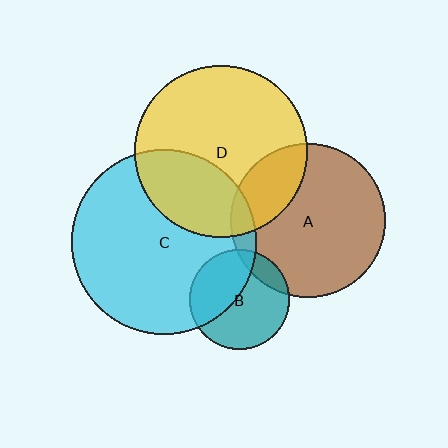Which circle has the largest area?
Circle C (cyan).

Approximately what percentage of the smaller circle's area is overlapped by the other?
Approximately 30%.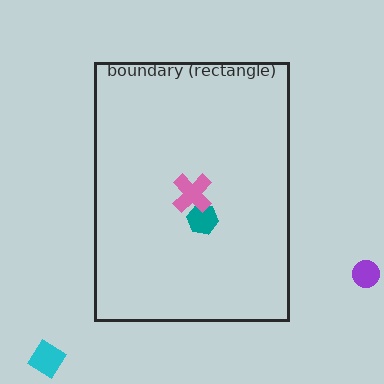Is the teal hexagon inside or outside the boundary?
Inside.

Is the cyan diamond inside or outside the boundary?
Outside.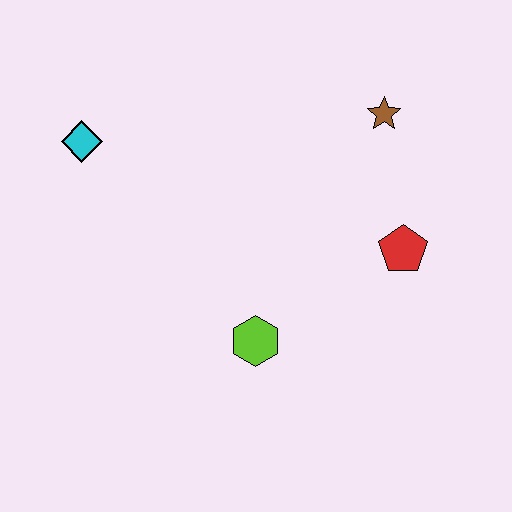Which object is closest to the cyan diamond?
The lime hexagon is closest to the cyan diamond.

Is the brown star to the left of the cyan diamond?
No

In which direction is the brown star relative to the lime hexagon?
The brown star is above the lime hexagon.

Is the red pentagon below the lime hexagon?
No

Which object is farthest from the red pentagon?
The cyan diamond is farthest from the red pentagon.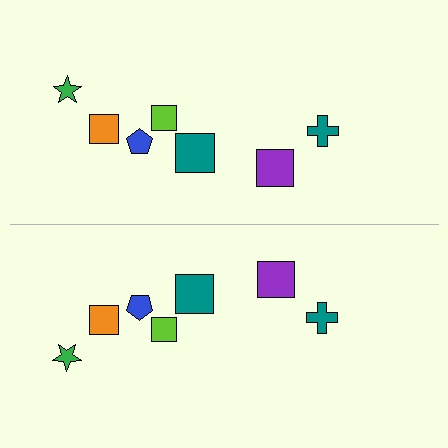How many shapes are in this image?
There are 14 shapes in this image.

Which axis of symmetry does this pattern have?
The pattern has a horizontal axis of symmetry running through the center of the image.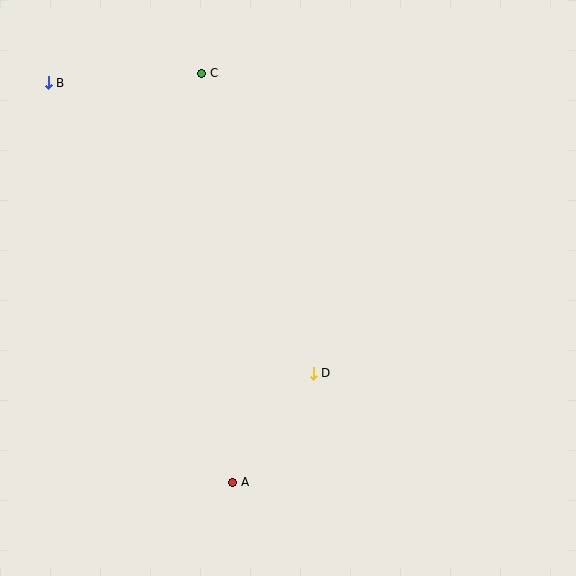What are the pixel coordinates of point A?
Point A is at (233, 482).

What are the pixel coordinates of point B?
Point B is at (48, 83).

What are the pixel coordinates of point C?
Point C is at (202, 73).